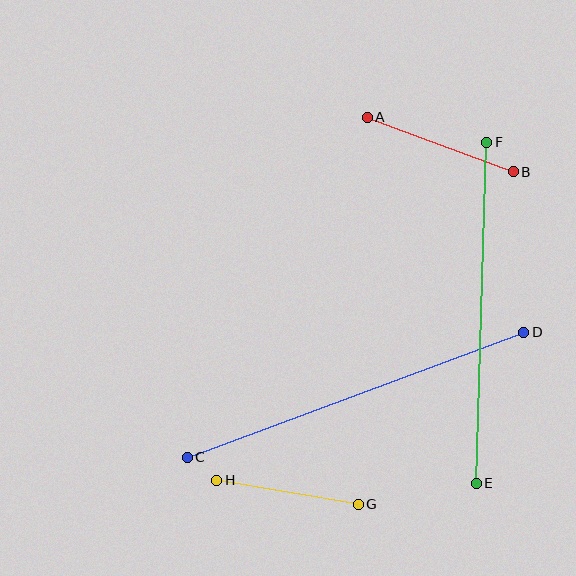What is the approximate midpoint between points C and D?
The midpoint is at approximately (356, 395) pixels.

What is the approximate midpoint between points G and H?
The midpoint is at approximately (288, 492) pixels.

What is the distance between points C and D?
The distance is approximately 359 pixels.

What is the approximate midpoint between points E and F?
The midpoint is at approximately (482, 313) pixels.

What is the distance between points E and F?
The distance is approximately 341 pixels.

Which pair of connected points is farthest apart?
Points C and D are farthest apart.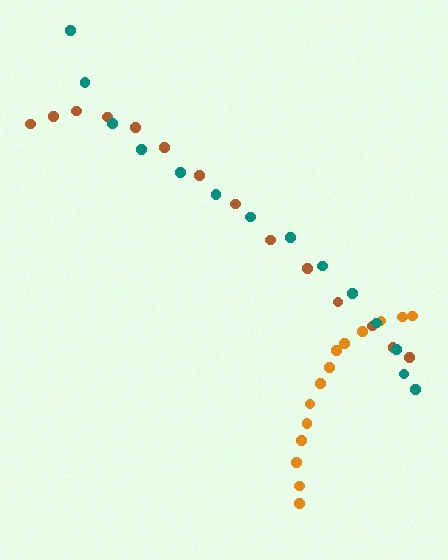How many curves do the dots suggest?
There are 3 distinct paths.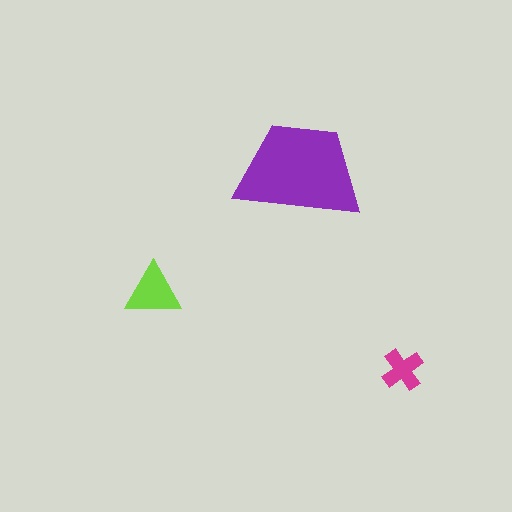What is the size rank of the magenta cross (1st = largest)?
3rd.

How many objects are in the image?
There are 3 objects in the image.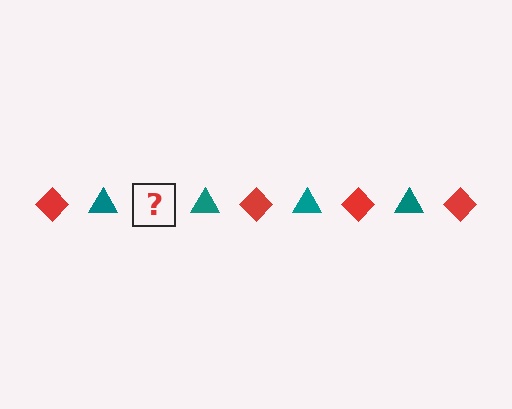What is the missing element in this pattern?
The missing element is a red diamond.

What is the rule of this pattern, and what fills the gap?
The rule is that the pattern alternates between red diamond and teal triangle. The gap should be filled with a red diamond.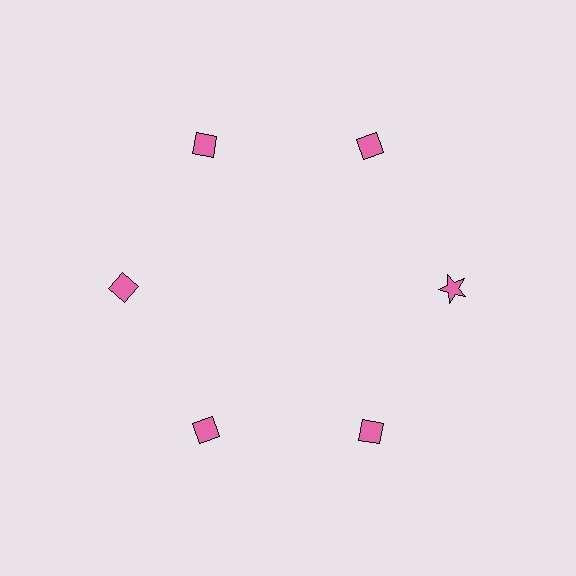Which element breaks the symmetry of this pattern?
The pink star at roughly the 3 o'clock position breaks the symmetry. All other shapes are pink diamonds.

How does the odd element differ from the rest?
It has a different shape: star instead of diamond.